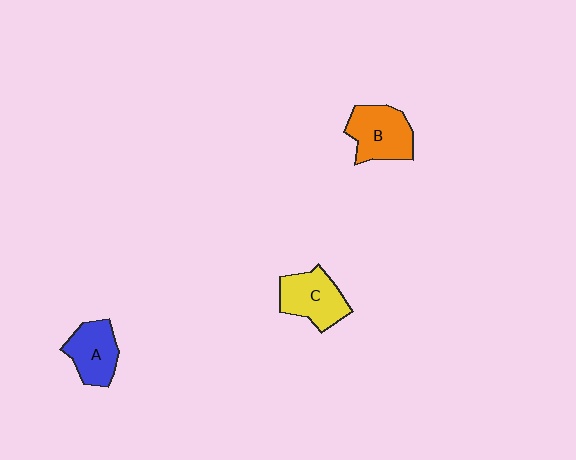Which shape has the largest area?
Shape B (orange).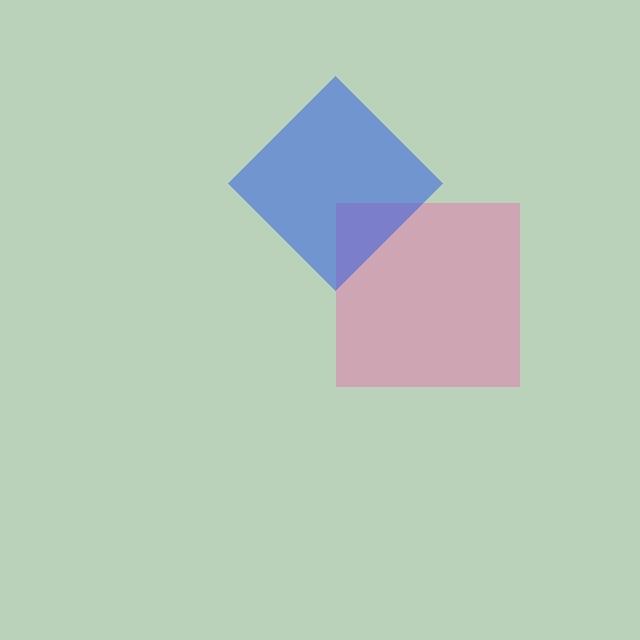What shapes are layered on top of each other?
The layered shapes are: a pink square, a blue diamond.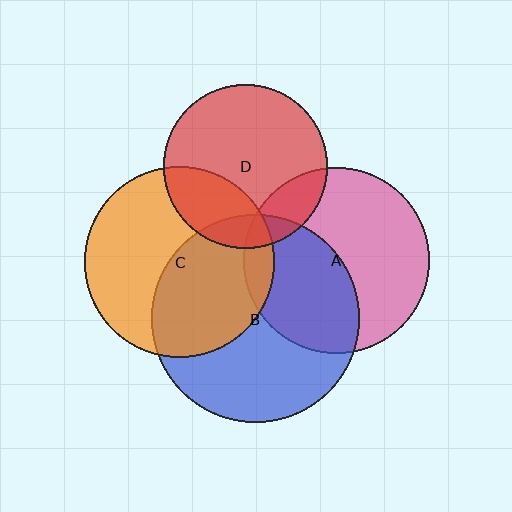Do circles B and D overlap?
Yes.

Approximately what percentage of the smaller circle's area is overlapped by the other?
Approximately 10%.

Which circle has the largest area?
Circle B (blue).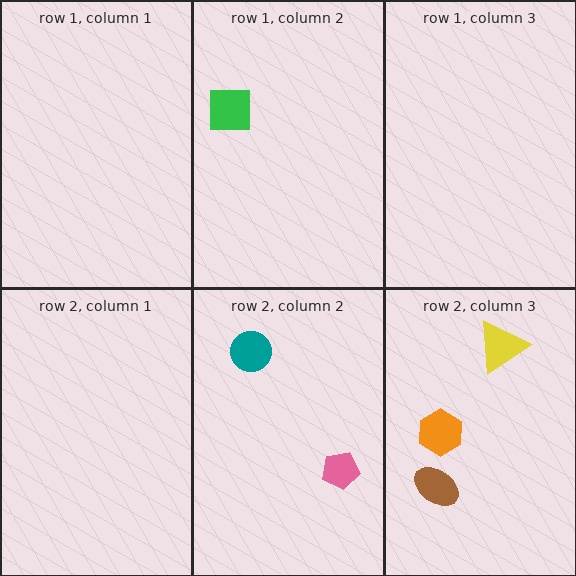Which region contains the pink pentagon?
The row 2, column 2 region.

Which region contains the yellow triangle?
The row 2, column 3 region.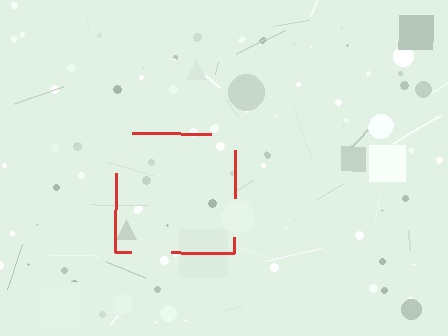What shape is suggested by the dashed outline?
The dashed outline suggests a square.